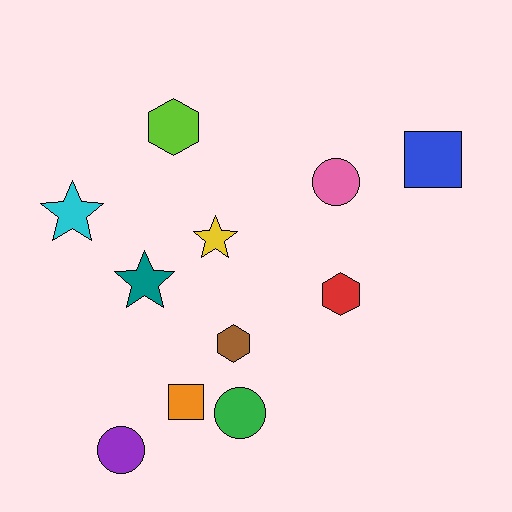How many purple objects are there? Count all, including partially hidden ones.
There is 1 purple object.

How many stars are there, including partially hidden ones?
There are 3 stars.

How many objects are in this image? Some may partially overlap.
There are 11 objects.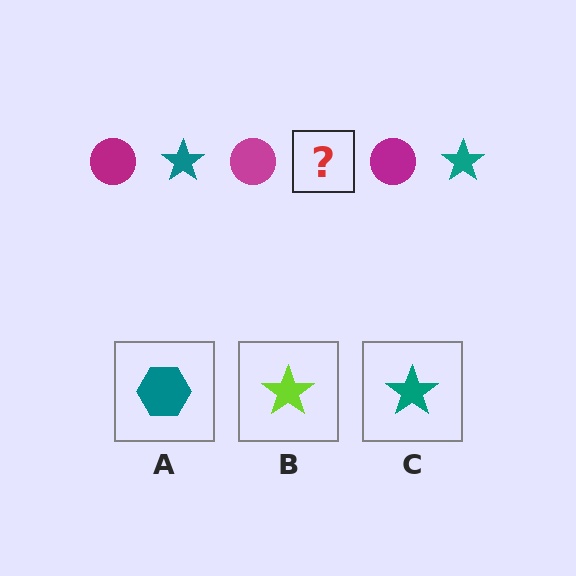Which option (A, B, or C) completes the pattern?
C.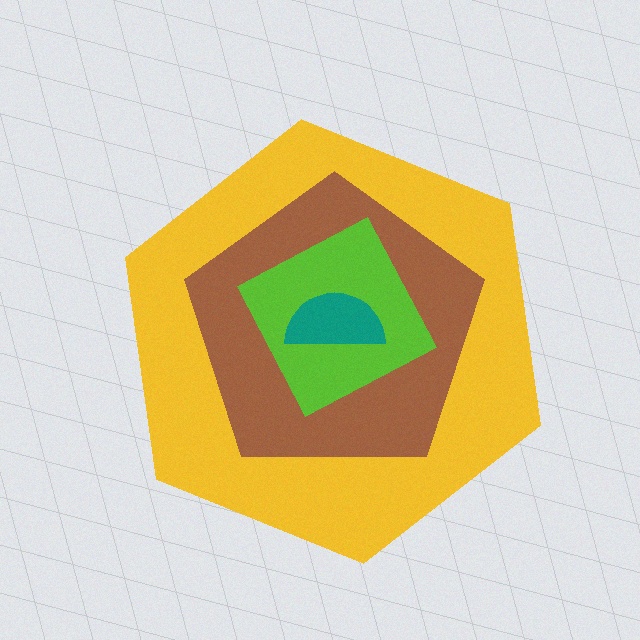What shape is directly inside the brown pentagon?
The lime square.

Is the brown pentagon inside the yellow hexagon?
Yes.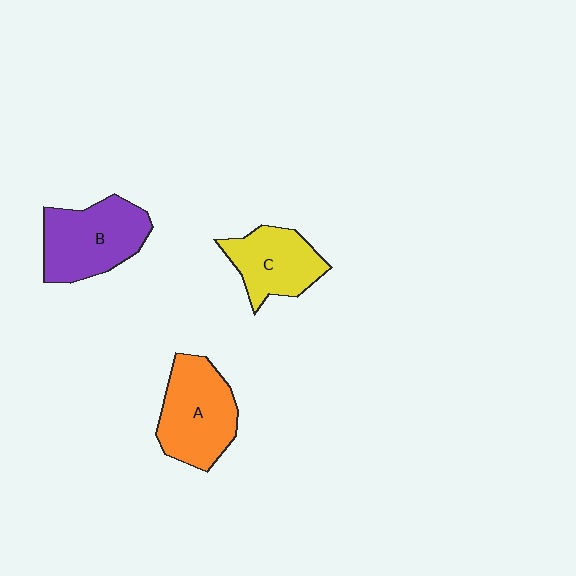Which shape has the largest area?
Shape B (purple).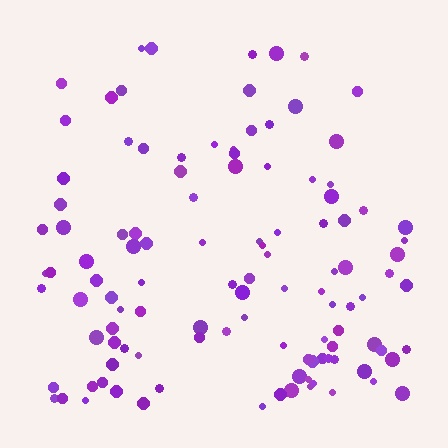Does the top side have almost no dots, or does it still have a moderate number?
Still a moderate number, just noticeably fewer than the bottom.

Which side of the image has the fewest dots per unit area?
The top.